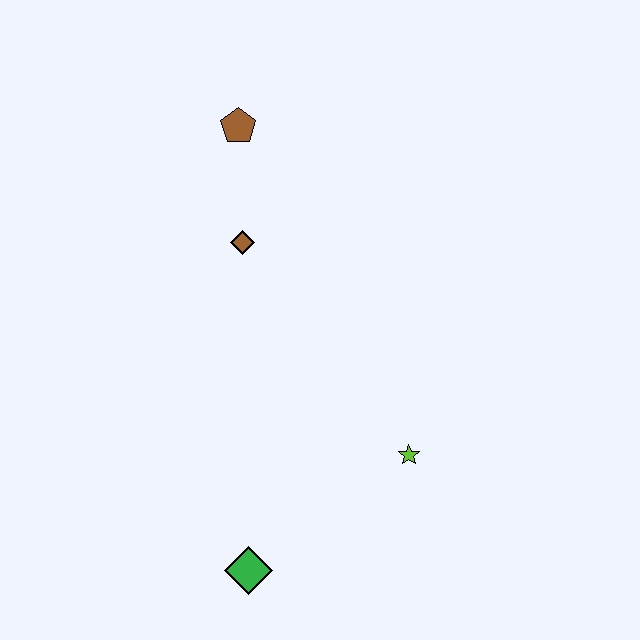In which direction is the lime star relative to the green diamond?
The lime star is to the right of the green diamond.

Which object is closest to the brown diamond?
The brown pentagon is closest to the brown diamond.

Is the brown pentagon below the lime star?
No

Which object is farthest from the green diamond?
The brown pentagon is farthest from the green diamond.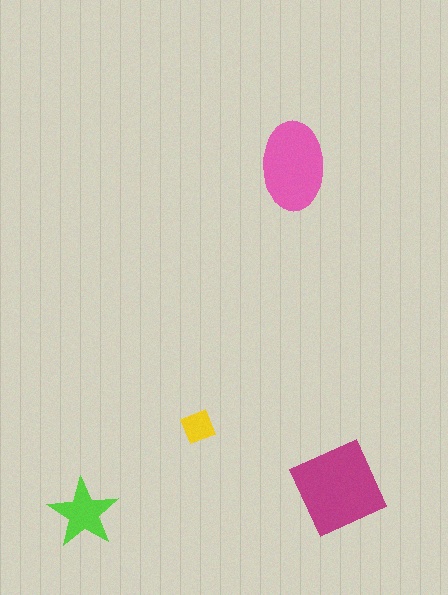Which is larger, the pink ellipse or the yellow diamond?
The pink ellipse.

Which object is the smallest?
The yellow diamond.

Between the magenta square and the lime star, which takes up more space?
The magenta square.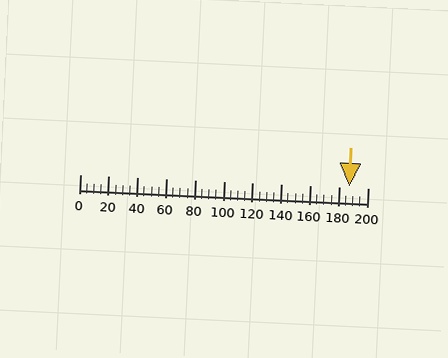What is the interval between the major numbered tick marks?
The major tick marks are spaced 20 units apart.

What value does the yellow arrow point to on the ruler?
The yellow arrow points to approximately 187.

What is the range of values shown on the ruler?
The ruler shows values from 0 to 200.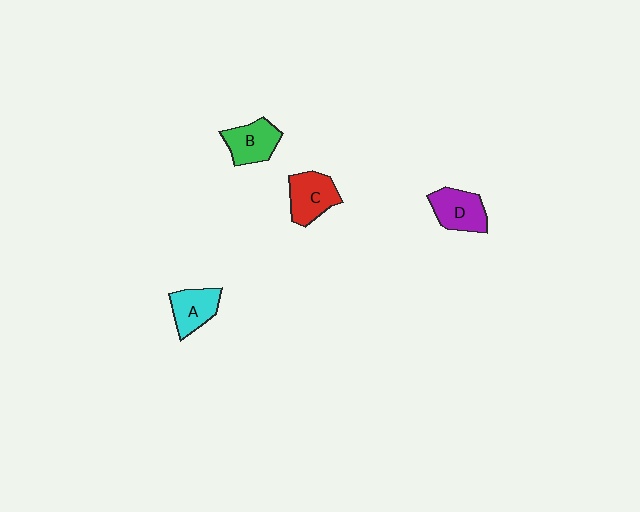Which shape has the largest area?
Shape C (red).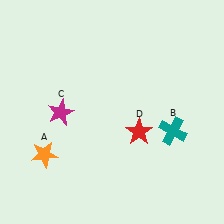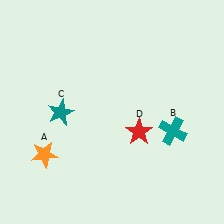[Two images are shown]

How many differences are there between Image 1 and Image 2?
There is 1 difference between the two images.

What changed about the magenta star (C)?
In Image 1, C is magenta. In Image 2, it changed to teal.